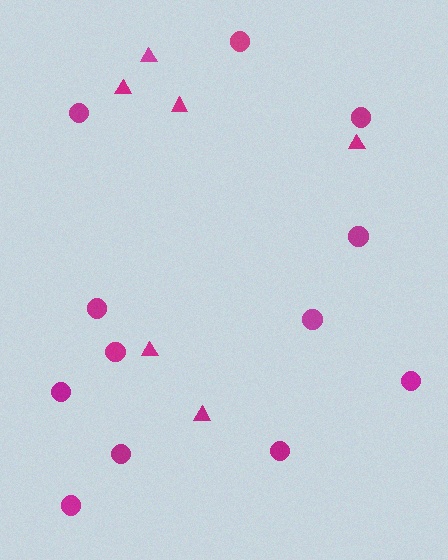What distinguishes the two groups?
There are 2 groups: one group of circles (12) and one group of triangles (6).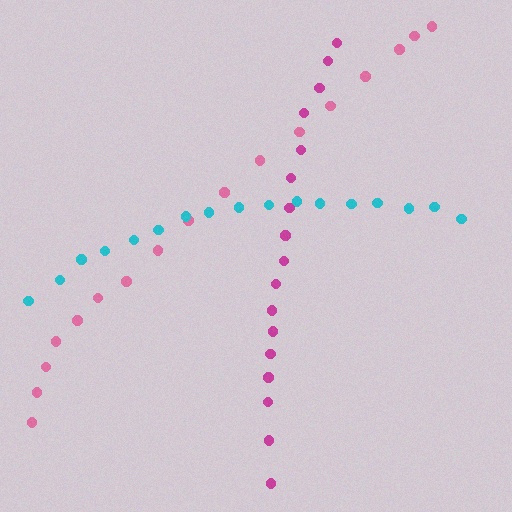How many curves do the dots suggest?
There are 3 distinct paths.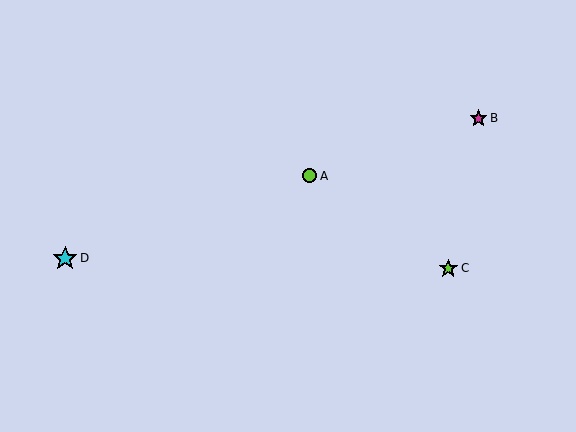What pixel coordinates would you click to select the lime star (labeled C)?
Click at (448, 268) to select the lime star C.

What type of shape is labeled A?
Shape A is a lime circle.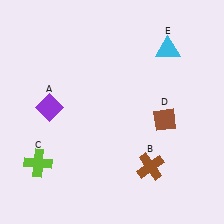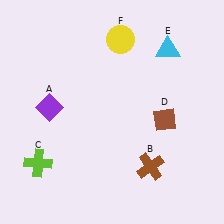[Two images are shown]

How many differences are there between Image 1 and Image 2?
There is 1 difference between the two images.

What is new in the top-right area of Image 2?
A yellow circle (F) was added in the top-right area of Image 2.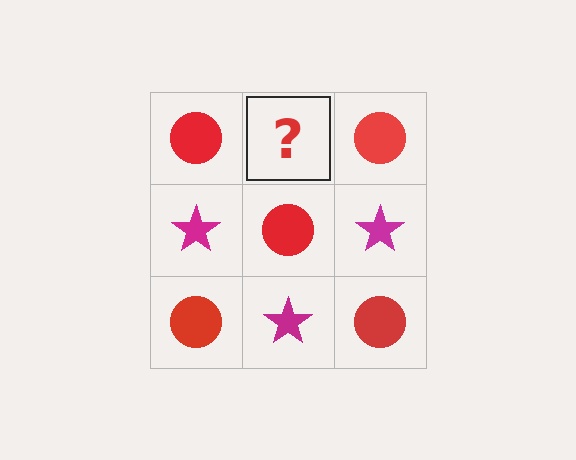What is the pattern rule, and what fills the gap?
The rule is that it alternates red circle and magenta star in a checkerboard pattern. The gap should be filled with a magenta star.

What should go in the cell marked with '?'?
The missing cell should contain a magenta star.